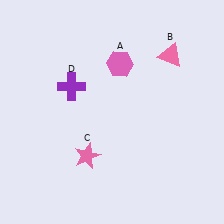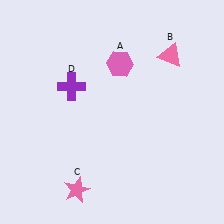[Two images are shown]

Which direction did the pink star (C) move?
The pink star (C) moved down.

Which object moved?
The pink star (C) moved down.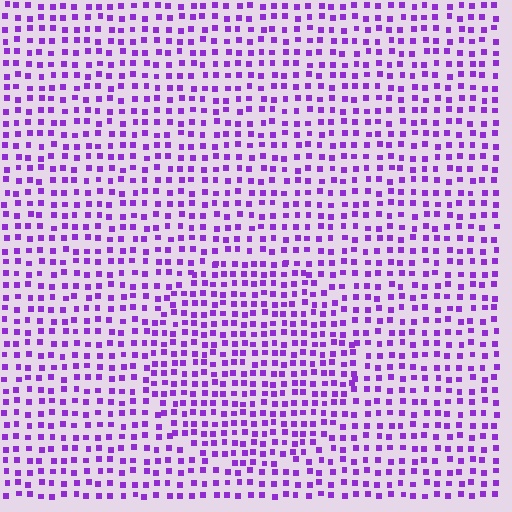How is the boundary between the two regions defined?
The boundary is defined by a change in element density (approximately 1.4x ratio). All elements are the same color, size, and shape.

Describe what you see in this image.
The image contains small purple elements arranged at two different densities. A circle-shaped region is visible where the elements are more densely packed than the surrounding area.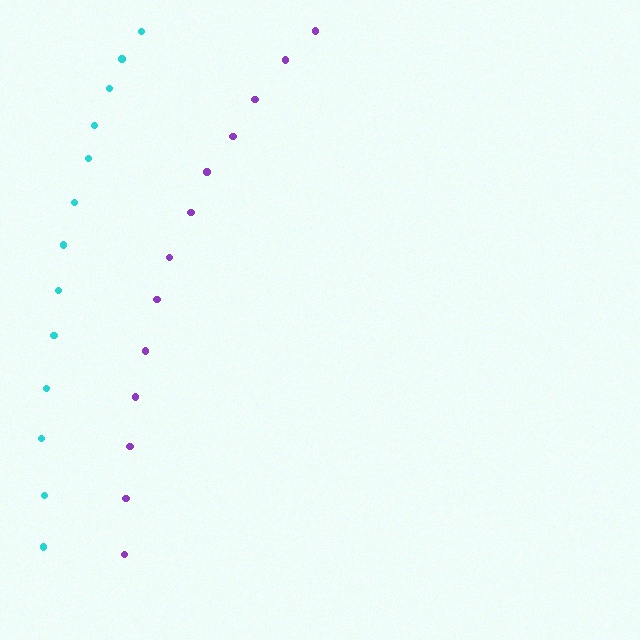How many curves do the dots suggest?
There are 2 distinct paths.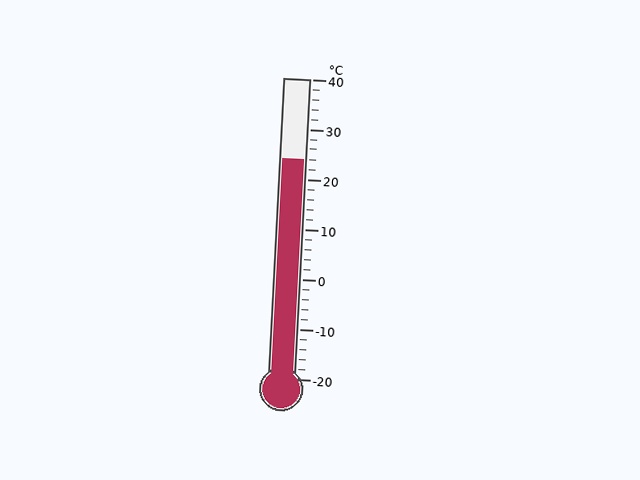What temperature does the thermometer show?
The thermometer shows approximately 24°C.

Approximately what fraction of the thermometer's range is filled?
The thermometer is filled to approximately 75% of its range.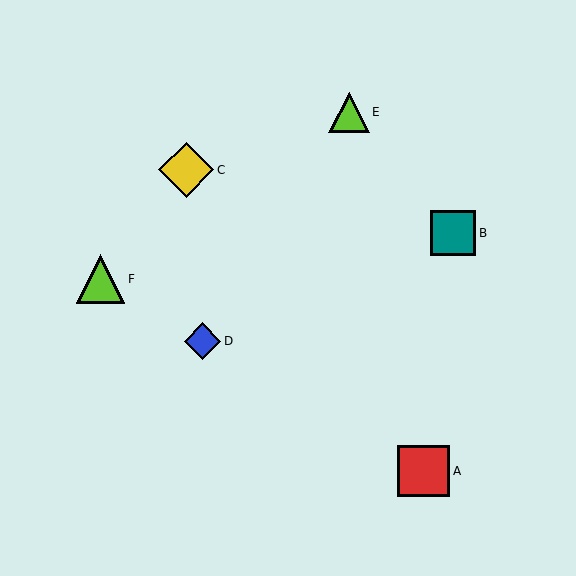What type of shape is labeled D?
Shape D is a blue diamond.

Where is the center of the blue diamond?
The center of the blue diamond is at (202, 341).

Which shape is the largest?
The yellow diamond (labeled C) is the largest.